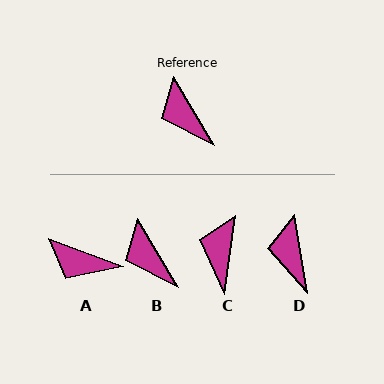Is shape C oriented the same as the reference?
No, it is off by about 39 degrees.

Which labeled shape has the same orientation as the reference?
B.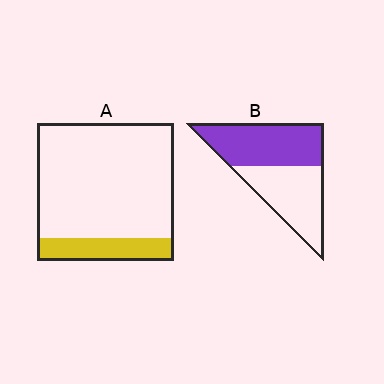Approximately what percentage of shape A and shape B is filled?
A is approximately 15% and B is approximately 50%.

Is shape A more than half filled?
No.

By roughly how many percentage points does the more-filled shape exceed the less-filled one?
By roughly 35 percentage points (B over A).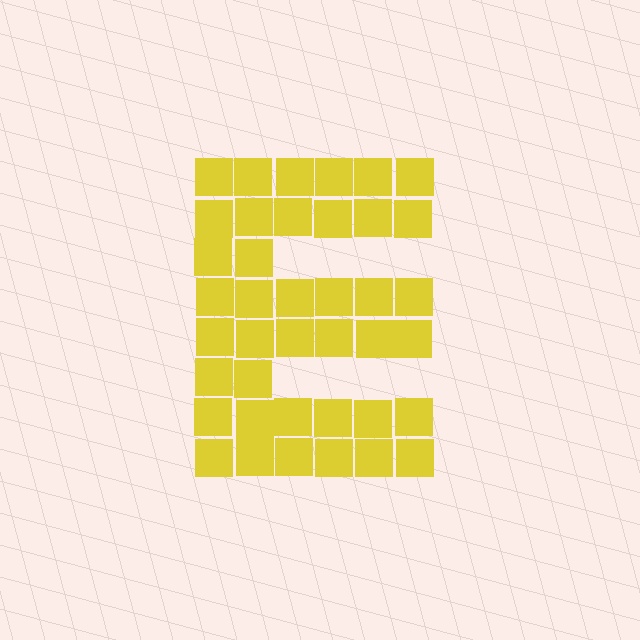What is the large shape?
The large shape is the letter E.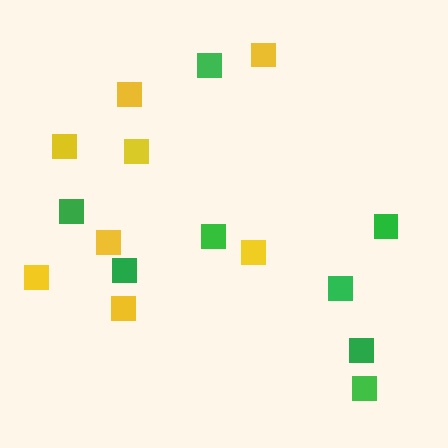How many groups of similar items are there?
There are 2 groups: one group of yellow squares (8) and one group of green squares (8).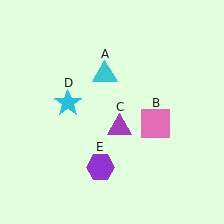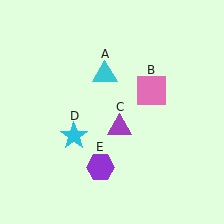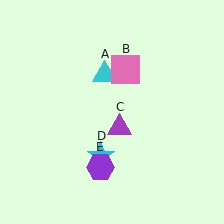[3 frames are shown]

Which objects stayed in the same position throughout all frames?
Cyan triangle (object A) and purple triangle (object C) and purple hexagon (object E) remained stationary.